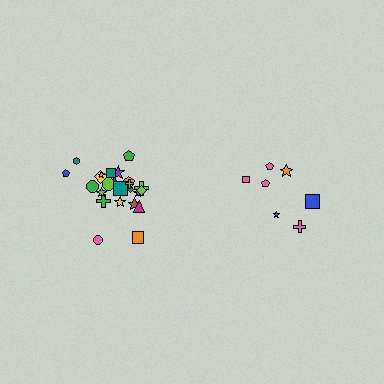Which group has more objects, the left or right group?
The left group.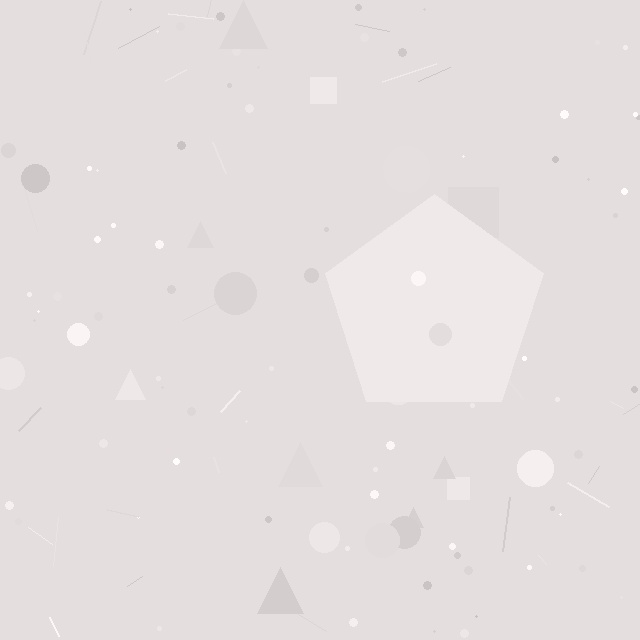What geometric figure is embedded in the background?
A pentagon is embedded in the background.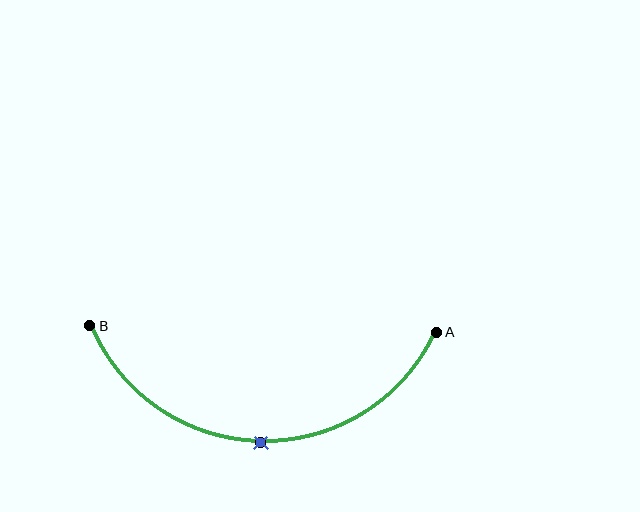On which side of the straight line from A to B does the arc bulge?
The arc bulges below the straight line connecting A and B.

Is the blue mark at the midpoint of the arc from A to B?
Yes. The blue mark lies on the arc at equal arc-length from both A and B — it is the arc midpoint.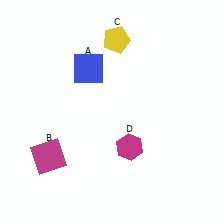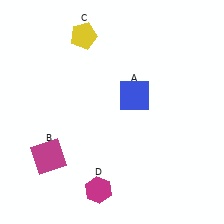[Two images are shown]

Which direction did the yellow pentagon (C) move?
The yellow pentagon (C) moved left.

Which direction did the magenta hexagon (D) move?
The magenta hexagon (D) moved down.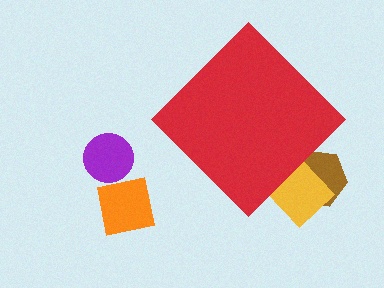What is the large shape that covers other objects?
A red diamond.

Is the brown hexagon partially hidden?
Yes, the brown hexagon is partially hidden behind the red diamond.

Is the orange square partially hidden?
No, the orange square is fully visible.